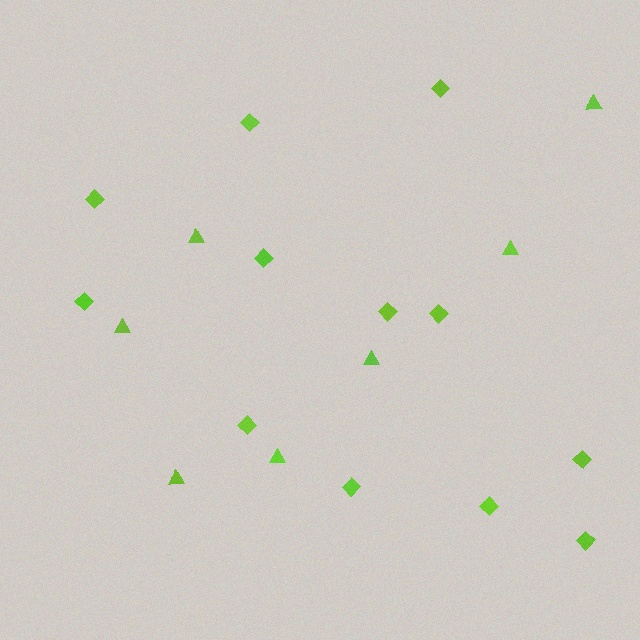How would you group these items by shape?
There are 2 groups: one group of triangles (7) and one group of diamonds (12).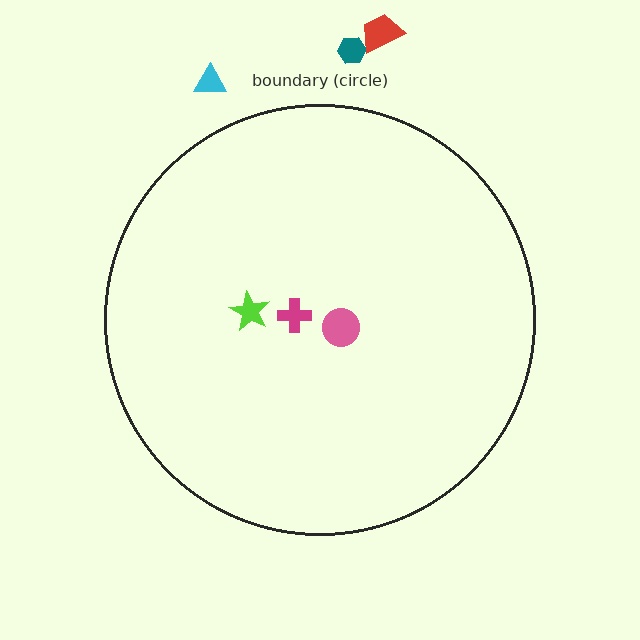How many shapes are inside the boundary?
3 inside, 3 outside.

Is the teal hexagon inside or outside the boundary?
Outside.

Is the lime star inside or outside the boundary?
Inside.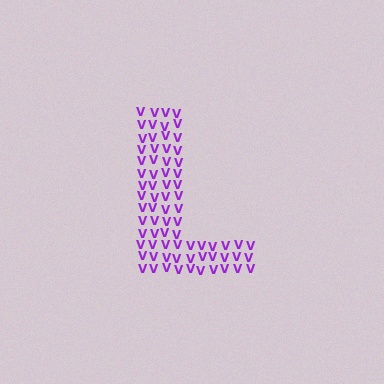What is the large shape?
The large shape is the letter L.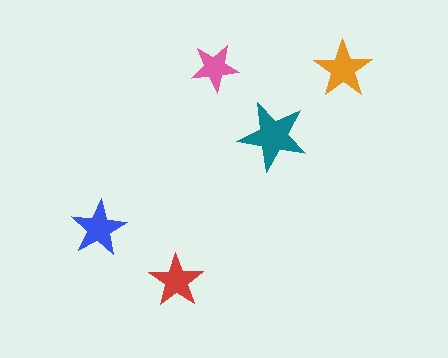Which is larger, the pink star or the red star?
The red one.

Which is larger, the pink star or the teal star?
The teal one.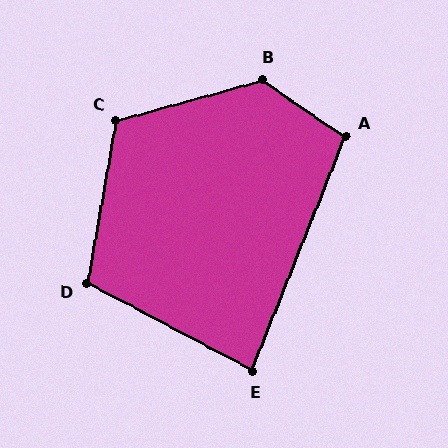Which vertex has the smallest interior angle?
E, at approximately 84 degrees.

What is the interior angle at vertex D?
Approximately 108 degrees (obtuse).